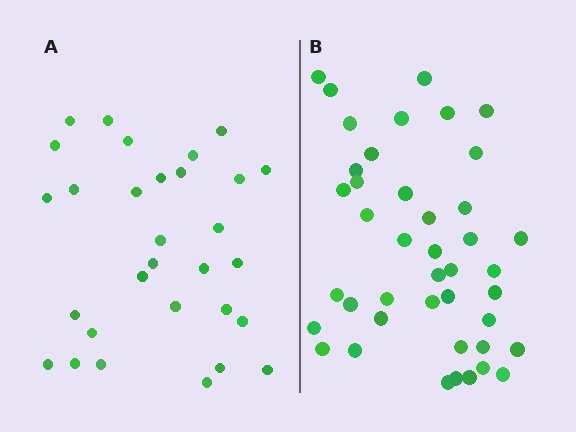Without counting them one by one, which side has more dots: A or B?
Region B (the right region) has more dots.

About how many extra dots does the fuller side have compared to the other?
Region B has roughly 12 or so more dots than region A.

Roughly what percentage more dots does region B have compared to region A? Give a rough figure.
About 40% more.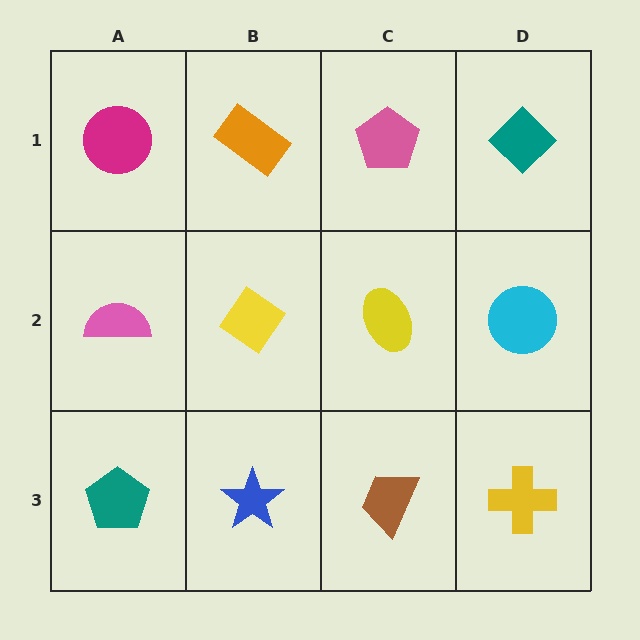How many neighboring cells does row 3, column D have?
2.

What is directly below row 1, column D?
A cyan circle.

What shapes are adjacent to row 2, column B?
An orange rectangle (row 1, column B), a blue star (row 3, column B), a pink semicircle (row 2, column A), a yellow ellipse (row 2, column C).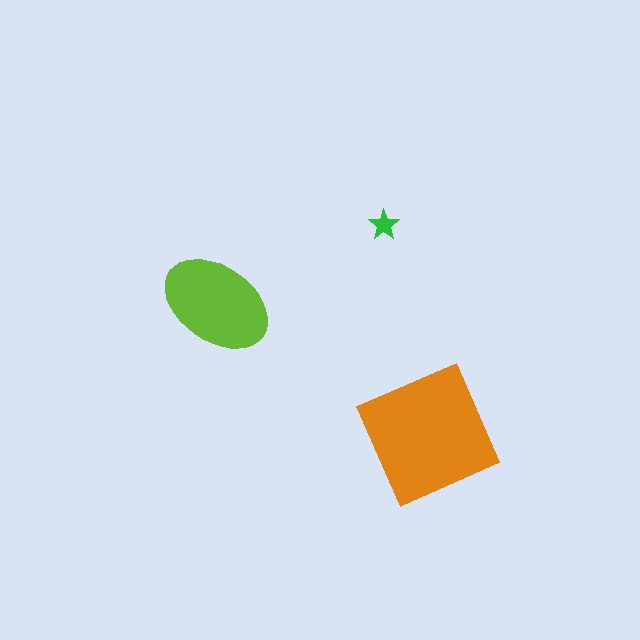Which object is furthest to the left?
The lime ellipse is leftmost.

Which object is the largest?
The orange square.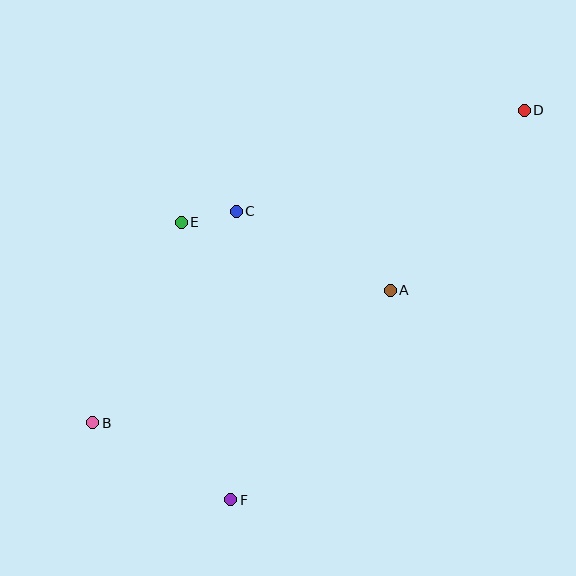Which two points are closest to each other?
Points C and E are closest to each other.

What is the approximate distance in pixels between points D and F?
The distance between D and F is approximately 487 pixels.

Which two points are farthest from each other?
Points B and D are farthest from each other.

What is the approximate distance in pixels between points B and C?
The distance between B and C is approximately 256 pixels.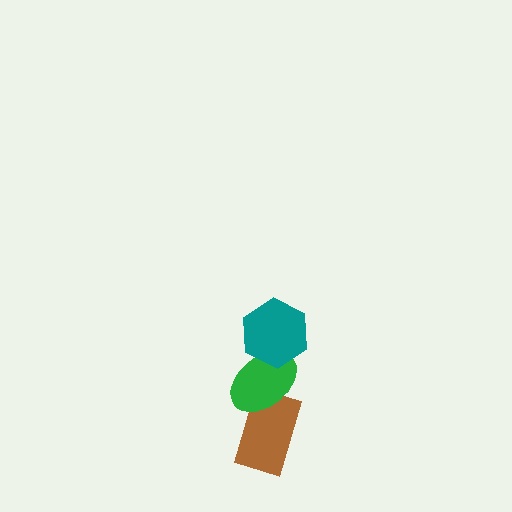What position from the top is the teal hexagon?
The teal hexagon is 1st from the top.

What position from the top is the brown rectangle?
The brown rectangle is 3rd from the top.